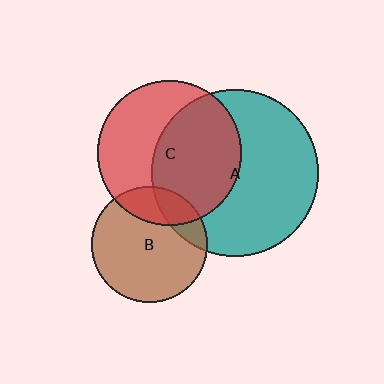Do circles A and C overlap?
Yes.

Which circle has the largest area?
Circle A (teal).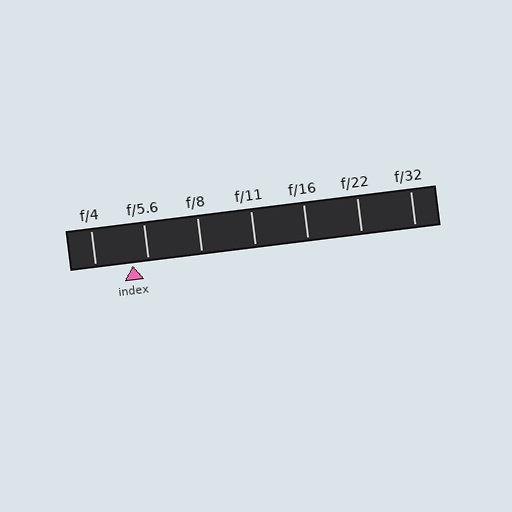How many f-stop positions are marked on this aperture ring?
There are 7 f-stop positions marked.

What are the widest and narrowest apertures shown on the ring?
The widest aperture shown is f/4 and the narrowest is f/32.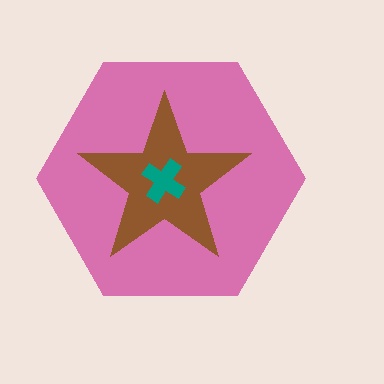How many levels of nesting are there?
3.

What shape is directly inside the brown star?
The teal cross.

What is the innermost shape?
The teal cross.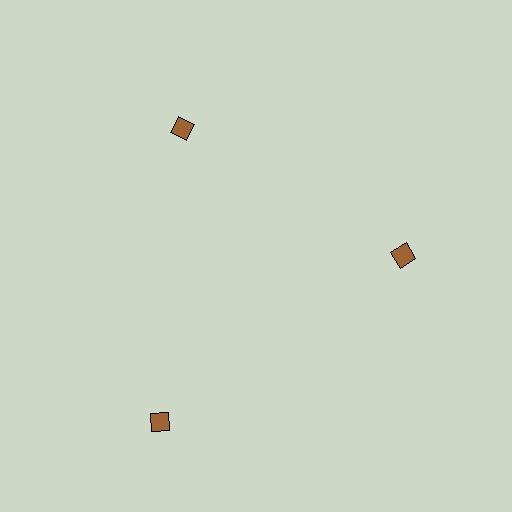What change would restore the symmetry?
The symmetry would be restored by moving it inward, back onto the ring so that all 3 diamonds sit at equal angles and equal distance from the center.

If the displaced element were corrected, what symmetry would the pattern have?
It would have 3-fold rotational symmetry — the pattern would map onto itself every 120 degrees.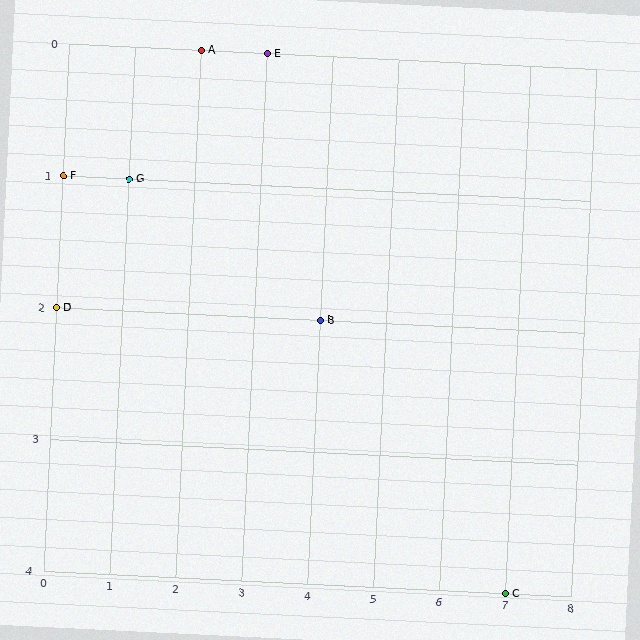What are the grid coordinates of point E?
Point E is at grid coordinates (3, 0).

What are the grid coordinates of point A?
Point A is at grid coordinates (2, 0).